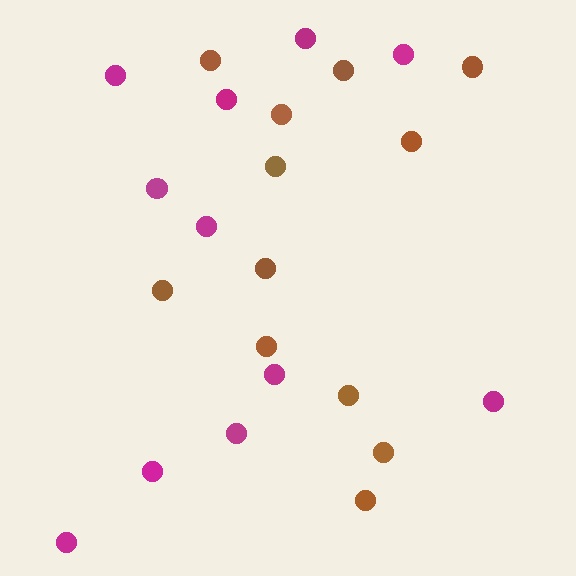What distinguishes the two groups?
There are 2 groups: one group of brown circles (12) and one group of magenta circles (11).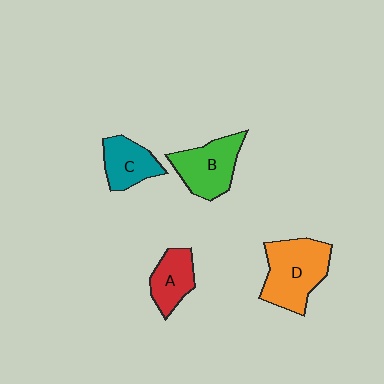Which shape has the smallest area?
Shape A (red).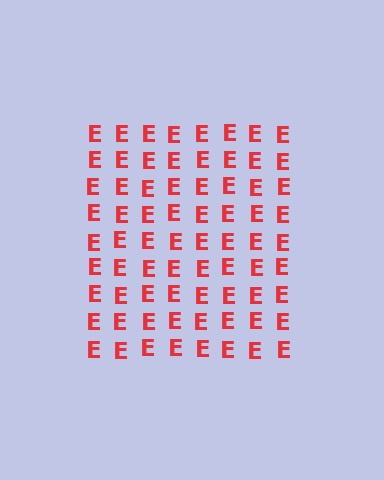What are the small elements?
The small elements are letter E's.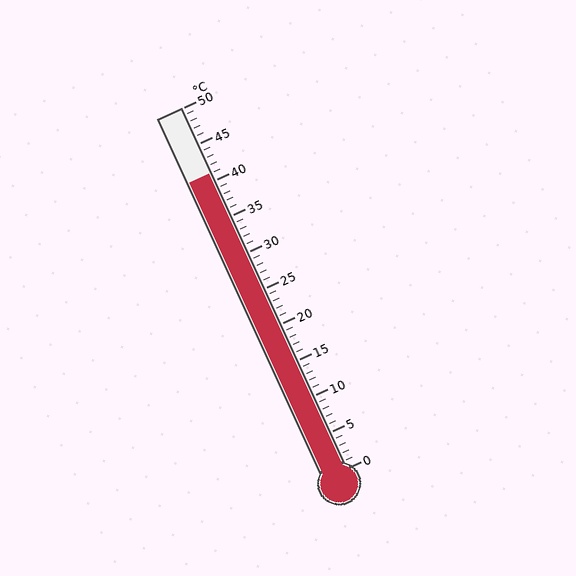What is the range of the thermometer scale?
The thermometer scale ranges from 0°C to 50°C.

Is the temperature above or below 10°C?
The temperature is above 10°C.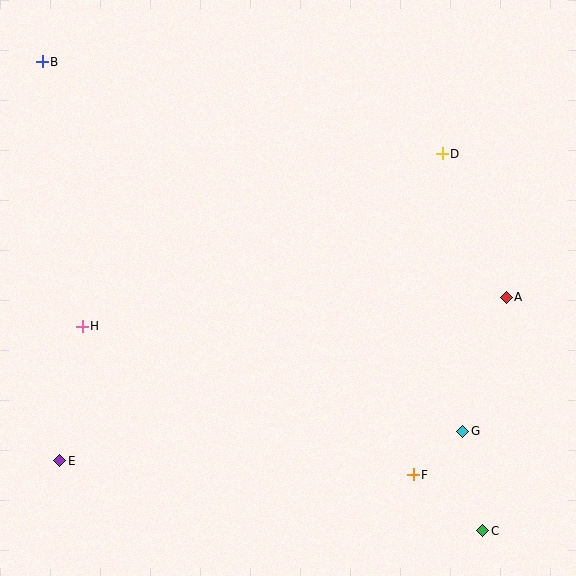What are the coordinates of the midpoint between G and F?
The midpoint between G and F is at (438, 453).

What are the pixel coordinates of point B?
Point B is at (42, 62).